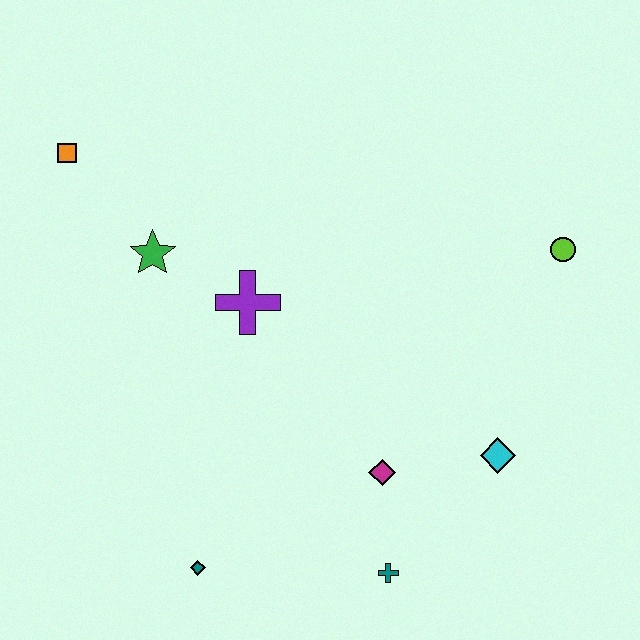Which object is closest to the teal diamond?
The teal cross is closest to the teal diamond.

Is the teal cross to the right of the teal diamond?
Yes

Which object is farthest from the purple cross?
The lime circle is farthest from the purple cross.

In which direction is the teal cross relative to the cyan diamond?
The teal cross is below the cyan diamond.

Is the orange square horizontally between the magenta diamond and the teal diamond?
No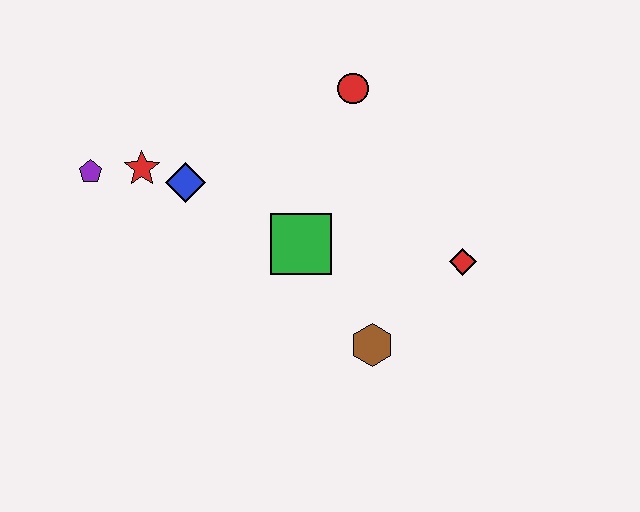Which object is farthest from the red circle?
The purple pentagon is farthest from the red circle.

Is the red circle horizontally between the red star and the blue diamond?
No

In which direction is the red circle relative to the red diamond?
The red circle is above the red diamond.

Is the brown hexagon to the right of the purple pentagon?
Yes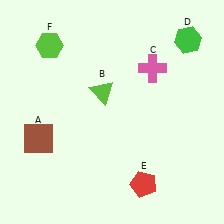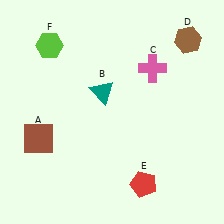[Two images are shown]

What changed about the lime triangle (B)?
In Image 1, B is lime. In Image 2, it changed to teal.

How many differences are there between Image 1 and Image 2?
There are 2 differences between the two images.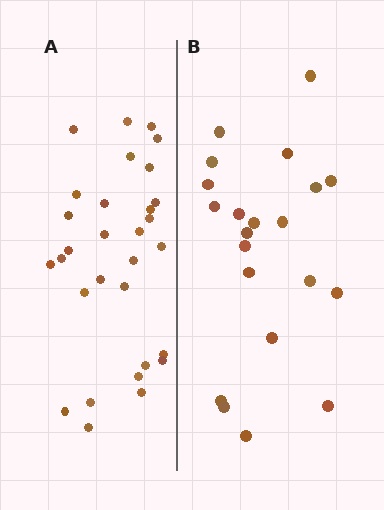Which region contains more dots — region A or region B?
Region A (the left region) has more dots.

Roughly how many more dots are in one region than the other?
Region A has roughly 8 or so more dots than region B.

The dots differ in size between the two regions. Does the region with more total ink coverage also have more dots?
No. Region B has more total ink coverage because its dots are larger, but region A actually contains more individual dots. Total area can be misleading — the number of items is what matters here.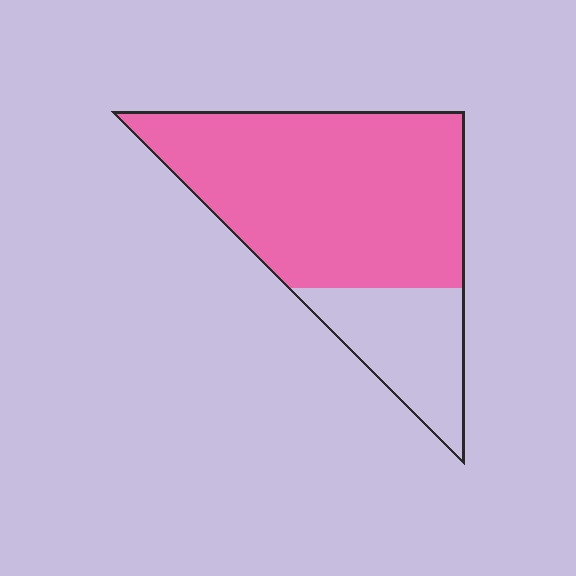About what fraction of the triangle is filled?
About three quarters (3/4).